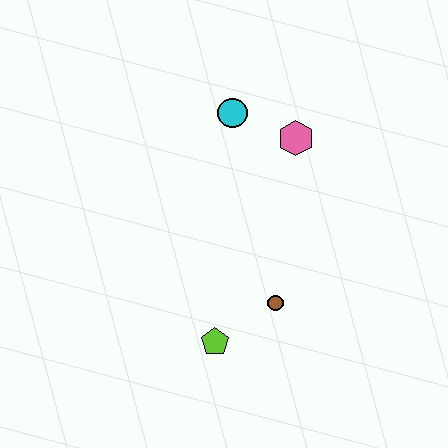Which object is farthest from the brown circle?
The cyan circle is farthest from the brown circle.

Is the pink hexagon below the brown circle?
No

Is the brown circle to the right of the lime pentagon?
Yes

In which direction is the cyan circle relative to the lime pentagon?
The cyan circle is above the lime pentagon.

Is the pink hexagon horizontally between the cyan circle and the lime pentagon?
No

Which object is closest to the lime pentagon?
The brown circle is closest to the lime pentagon.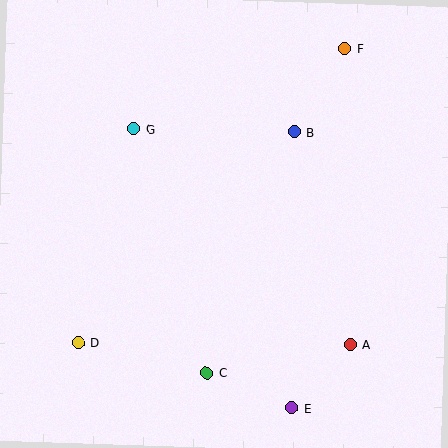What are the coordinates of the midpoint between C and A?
The midpoint between C and A is at (279, 359).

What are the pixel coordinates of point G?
Point G is at (134, 129).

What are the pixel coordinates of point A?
Point A is at (350, 344).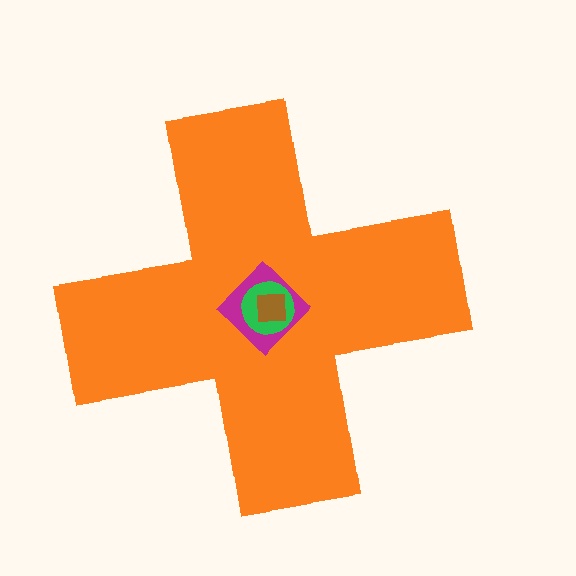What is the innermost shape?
The brown square.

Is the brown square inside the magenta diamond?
Yes.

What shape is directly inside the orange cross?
The magenta diamond.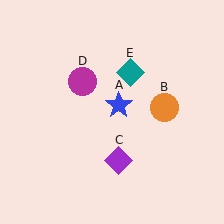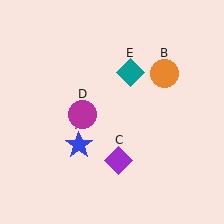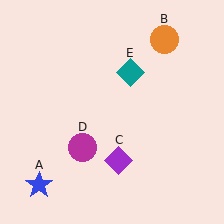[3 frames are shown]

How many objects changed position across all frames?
3 objects changed position: blue star (object A), orange circle (object B), magenta circle (object D).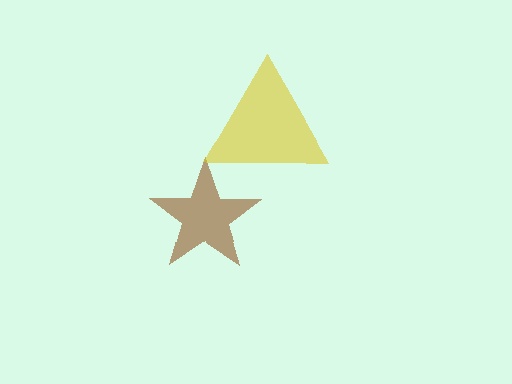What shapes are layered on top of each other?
The layered shapes are: a brown star, a yellow triangle.